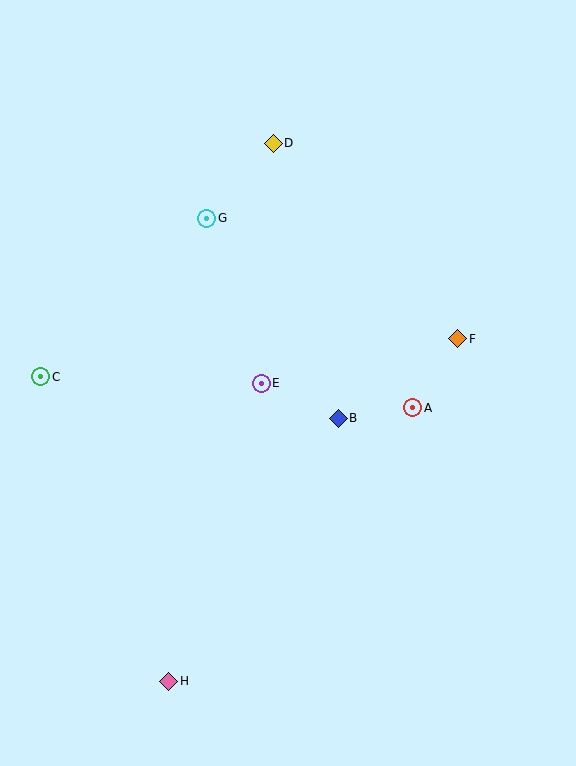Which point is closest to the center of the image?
Point E at (261, 383) is closest to the center.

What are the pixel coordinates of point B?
Point B is at (338, 418).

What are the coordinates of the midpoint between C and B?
The midpoint between C and B is at (190, 398).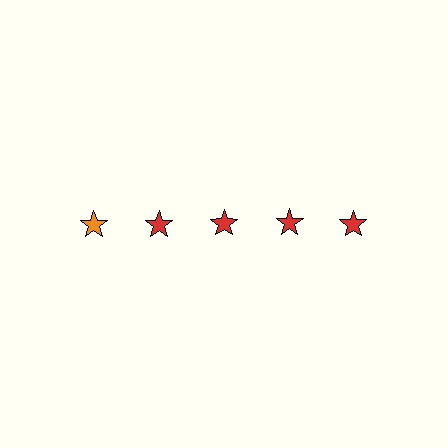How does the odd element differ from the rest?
It has a different color: orange instead of red.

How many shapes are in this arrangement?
There are 5 shapes arranged in a grid pattern.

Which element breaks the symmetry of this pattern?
The orange star in the top row, leftmost column breaks the symmetry. All other shapes are red stars.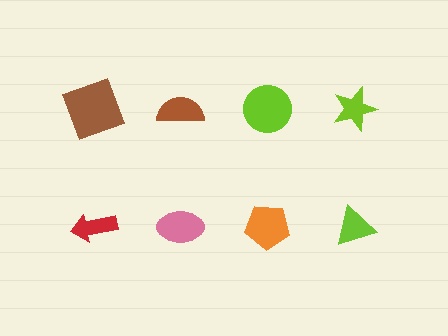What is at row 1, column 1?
A brown square.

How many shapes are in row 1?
4 shapes.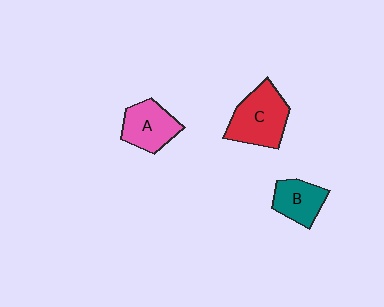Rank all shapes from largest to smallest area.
From largest to smallest: C (red), A (pink), B (teal).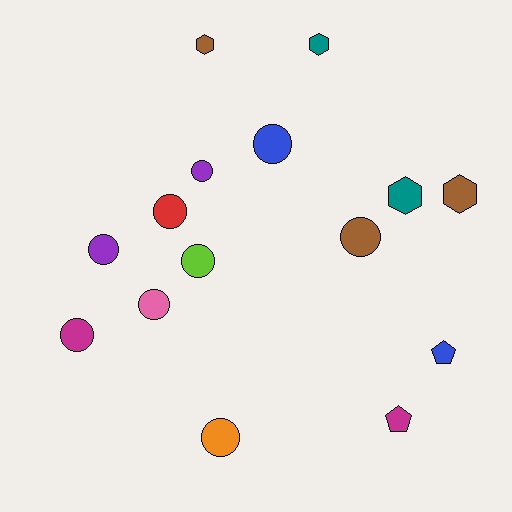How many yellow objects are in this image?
There are no yellow objects.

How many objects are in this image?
There are 15 objects.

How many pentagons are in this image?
There are 2 pentagons.